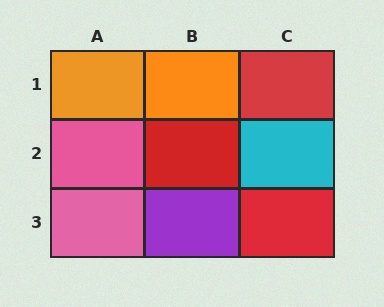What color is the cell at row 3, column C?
Red.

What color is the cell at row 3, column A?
Pink.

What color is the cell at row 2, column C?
Cyan.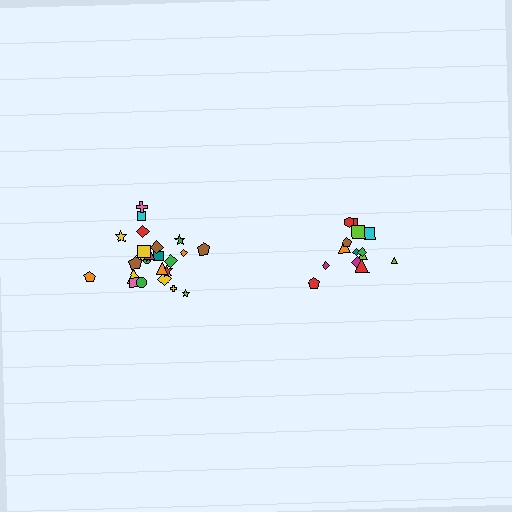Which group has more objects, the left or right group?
The left group.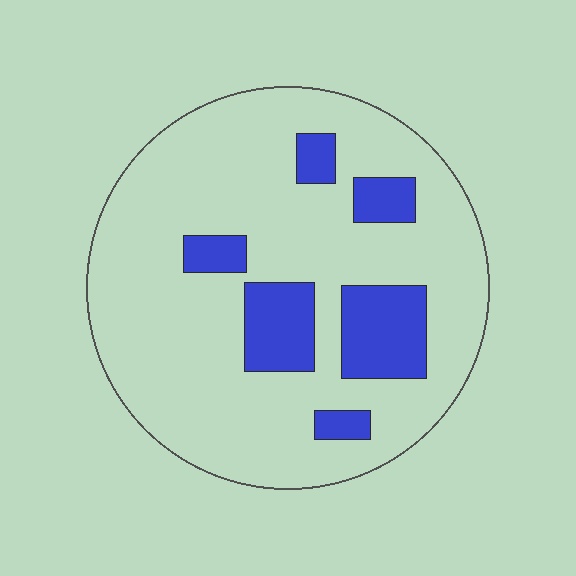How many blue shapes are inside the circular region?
6.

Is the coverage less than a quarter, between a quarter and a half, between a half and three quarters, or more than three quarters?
Less than a quarter.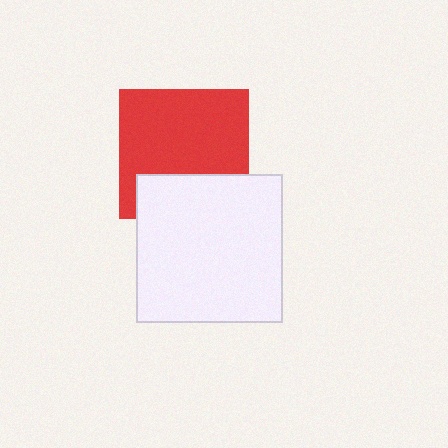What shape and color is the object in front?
The object in front is a white rectangle.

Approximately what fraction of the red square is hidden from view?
Roughly 31% of the red square is hidden behind the white rectangle.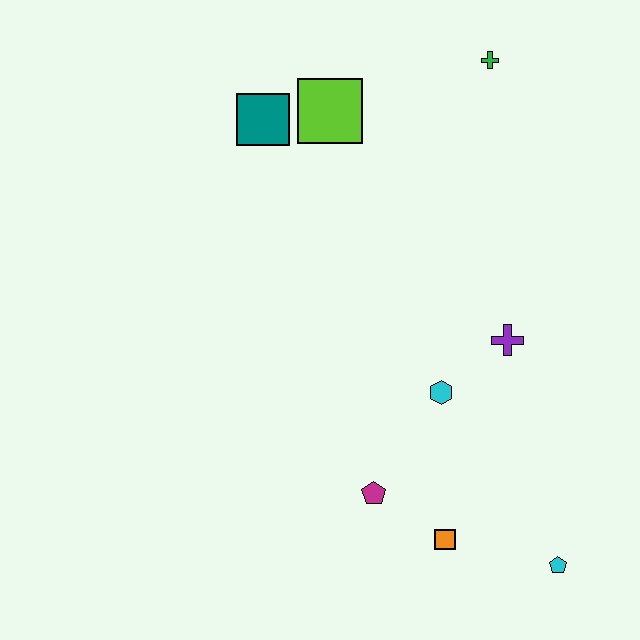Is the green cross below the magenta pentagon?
No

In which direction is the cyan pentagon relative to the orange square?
The cyan pentagon is to the right of the orange square.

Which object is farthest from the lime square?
The cyan pentagon is farthest from the lime square.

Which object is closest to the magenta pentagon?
The orange square is closest to the magenta pentagon.